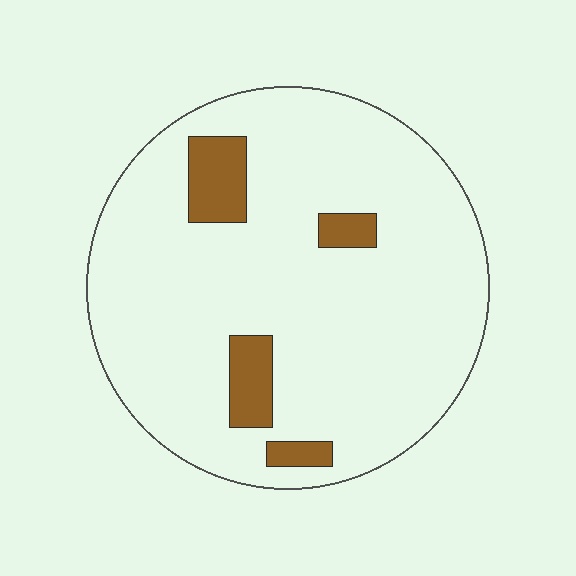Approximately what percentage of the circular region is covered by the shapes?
Approximately 10%.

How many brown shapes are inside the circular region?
4.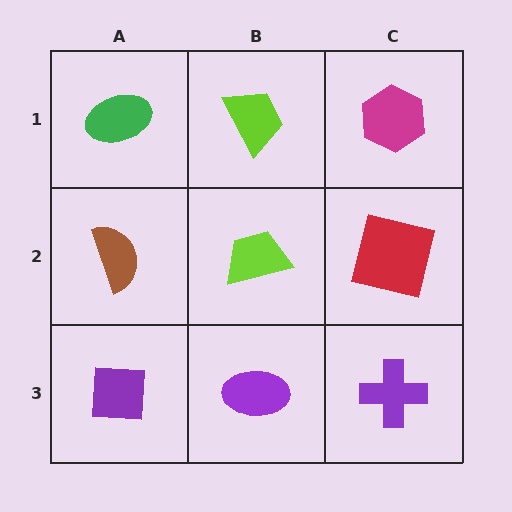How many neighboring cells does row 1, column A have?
2.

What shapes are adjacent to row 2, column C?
A magenta hexagon (row 1, column C), a purple cross (row 3, column C), a lime trapezoid (row 2, column B).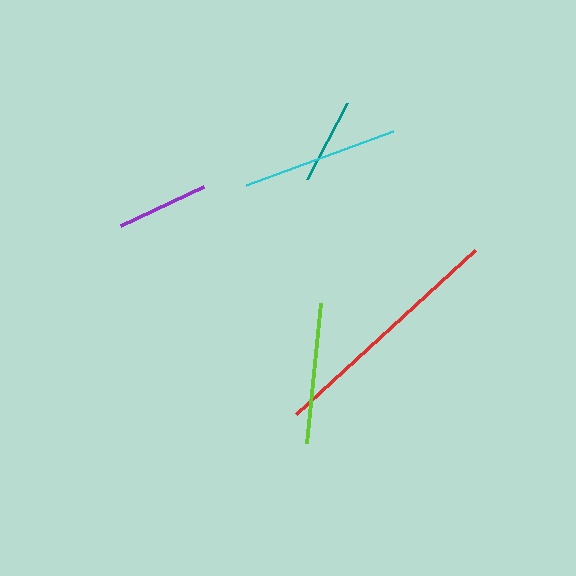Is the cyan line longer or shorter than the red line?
The red line is longer than the cyan line.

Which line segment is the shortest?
The teal line is the shortest at approximately 86 pixels.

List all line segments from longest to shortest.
From longest to shortest: red, cyan, lime, purple, teal.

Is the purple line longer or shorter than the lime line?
The lime line is longer than the purple line.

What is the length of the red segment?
The red segment is approximately 243 pixels long.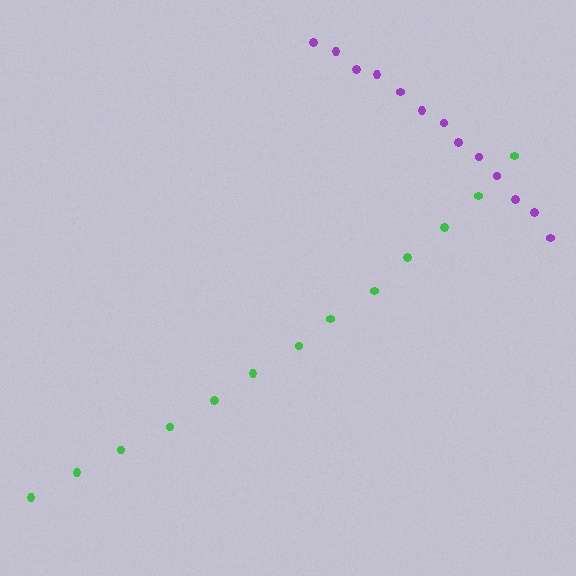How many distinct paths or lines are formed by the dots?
There are 2 distinct paths.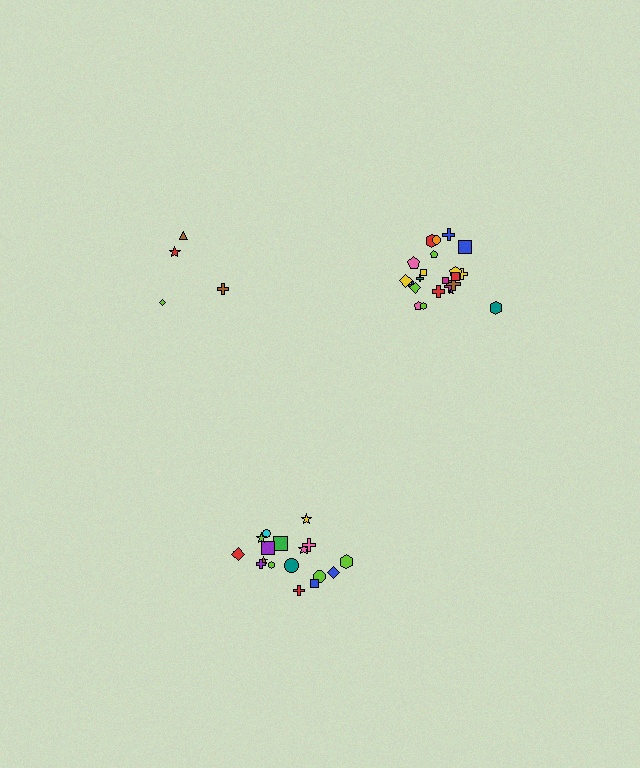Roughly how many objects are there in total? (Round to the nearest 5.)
Roughly 45 objects in total.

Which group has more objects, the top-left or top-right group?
The top-right group.